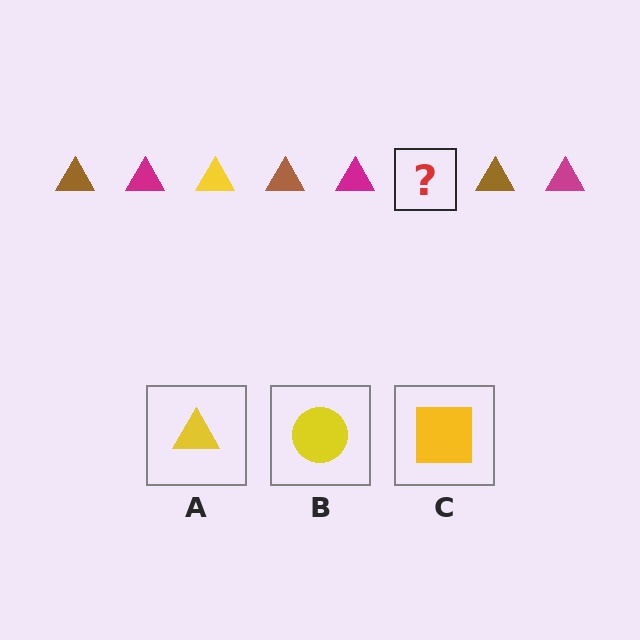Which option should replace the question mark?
Option A.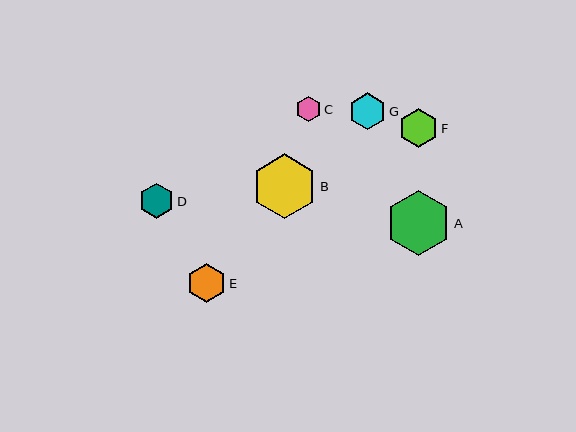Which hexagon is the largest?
Hexagon A is the largest with a size of approximately 65 pixels.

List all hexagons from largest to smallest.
From largest to smallest: A, B, F, E, G, D, C.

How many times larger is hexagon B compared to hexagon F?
Hexagon B is approximately 1.7 times the size of hexagon F.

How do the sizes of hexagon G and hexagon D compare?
Hexagon G and hexagon D are approximately the same size.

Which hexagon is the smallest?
Hexagon C is the smallest with a size of approximately 25 pixels.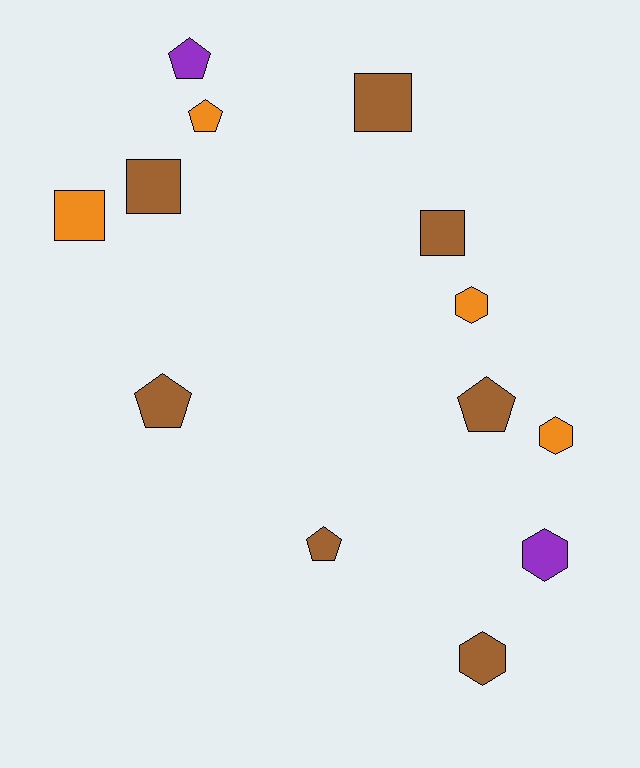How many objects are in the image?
There are 13 objects.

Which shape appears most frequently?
Pentagon, with 5 objects.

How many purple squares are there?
There are no purple squares.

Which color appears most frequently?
Brown, with 7 objects.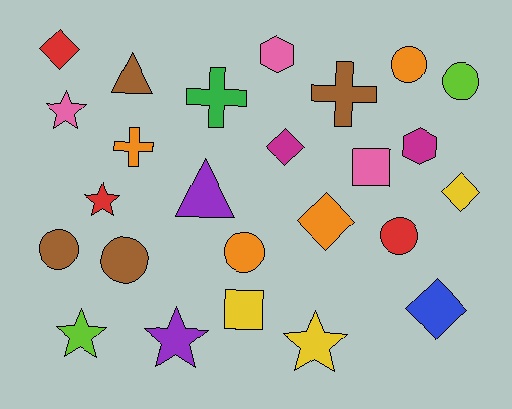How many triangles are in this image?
There are 2 triangles.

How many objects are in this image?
There are 25 objects.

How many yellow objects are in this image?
There are 3 yellow objects.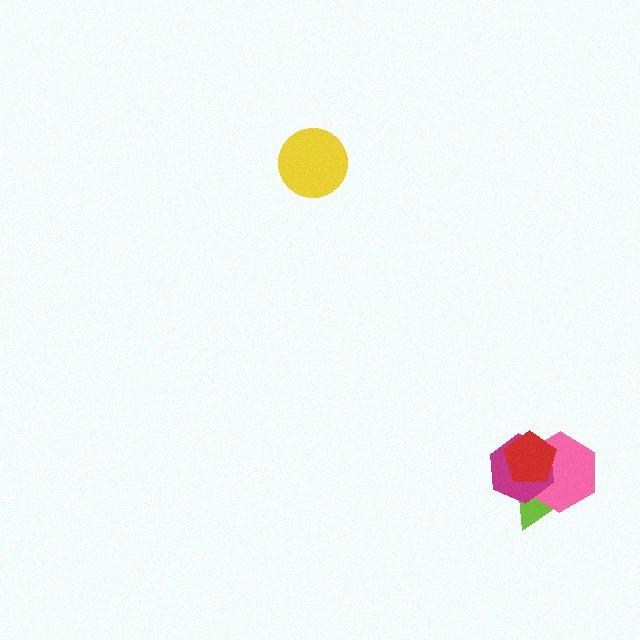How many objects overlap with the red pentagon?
3 objects overlap with the red pentagon.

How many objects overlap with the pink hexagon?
3 objects overlap with the pink hexagon.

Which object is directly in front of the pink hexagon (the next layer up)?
The magenta hexagon is directly in front of the pink hexagon.